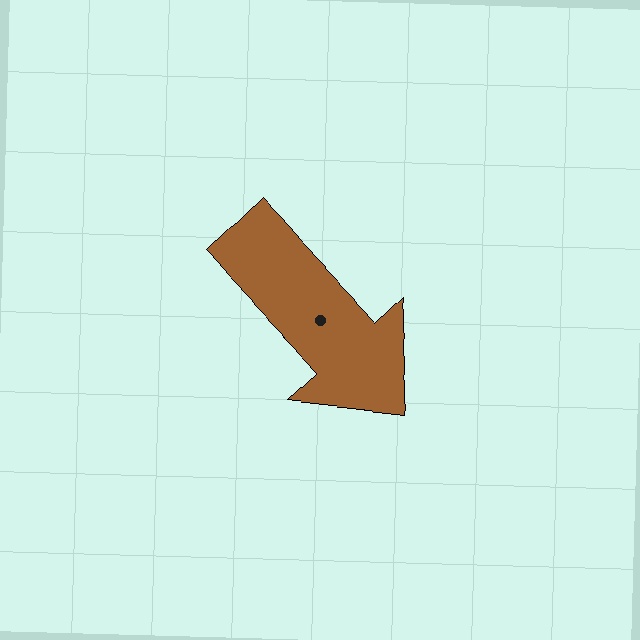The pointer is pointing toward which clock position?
Roughly 5 o'clock.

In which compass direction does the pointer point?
Southeast.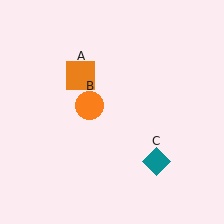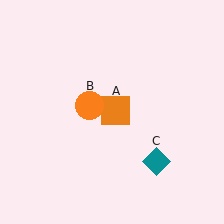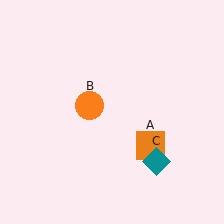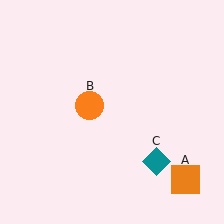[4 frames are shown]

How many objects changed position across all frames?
1 object changed position: orange square (object A).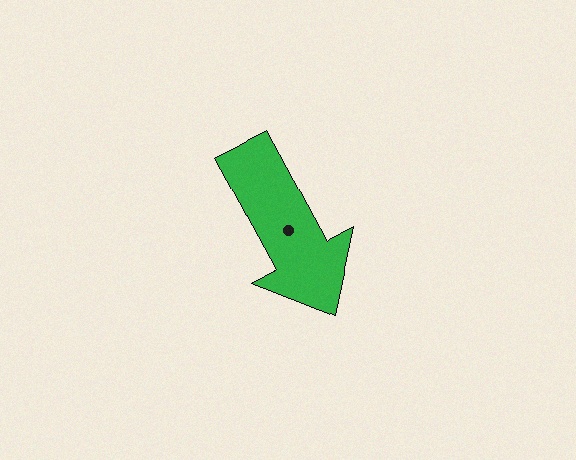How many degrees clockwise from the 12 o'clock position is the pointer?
Approximately 152 degrees.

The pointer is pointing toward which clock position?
Roughly 5 o'clock.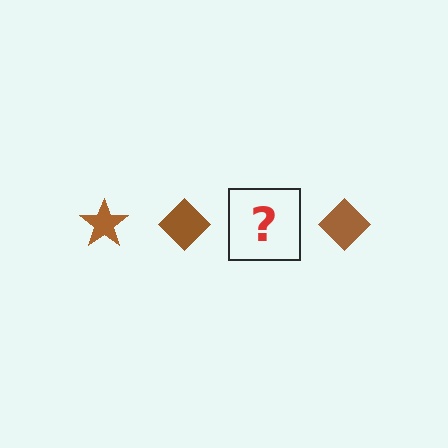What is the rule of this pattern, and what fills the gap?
The rule is that the pattern cycles through star, diamond shapes in brown. The gap should be filled with a brown star.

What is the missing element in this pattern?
The missing element is a brown star.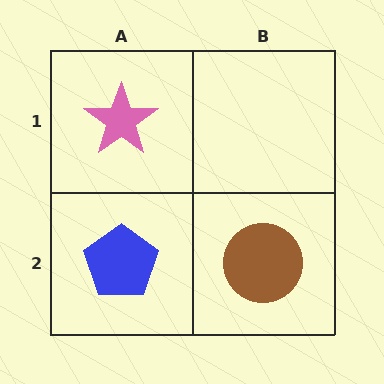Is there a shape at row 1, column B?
No, that cell is empty.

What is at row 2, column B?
A brown circle.